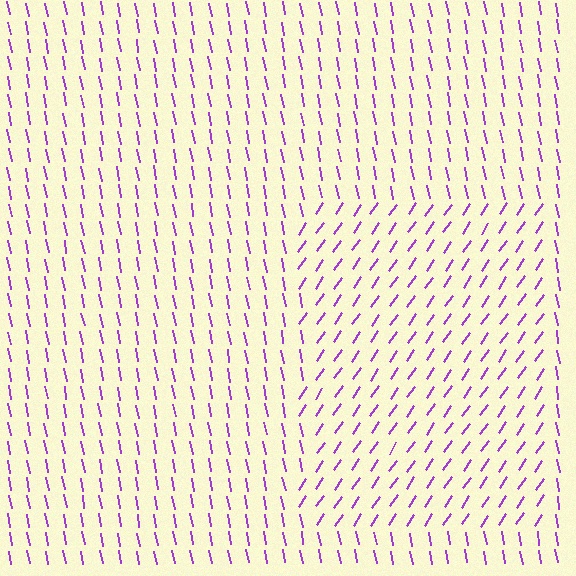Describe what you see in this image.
The image is filled with small purple line segments. A rectangle region in the image has lines oriented differently from the surrounding lines, creating a visible texture boundary.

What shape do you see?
I see a rectangle.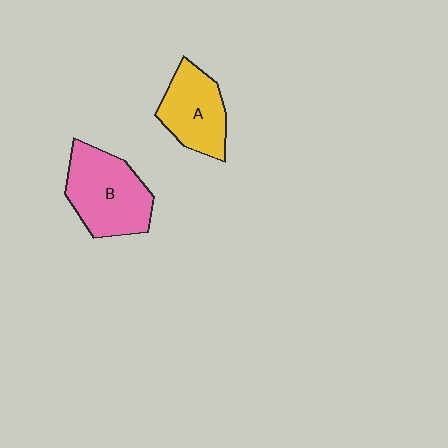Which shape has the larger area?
Shape B (pink).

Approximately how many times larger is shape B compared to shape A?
Approximately 1.3 times.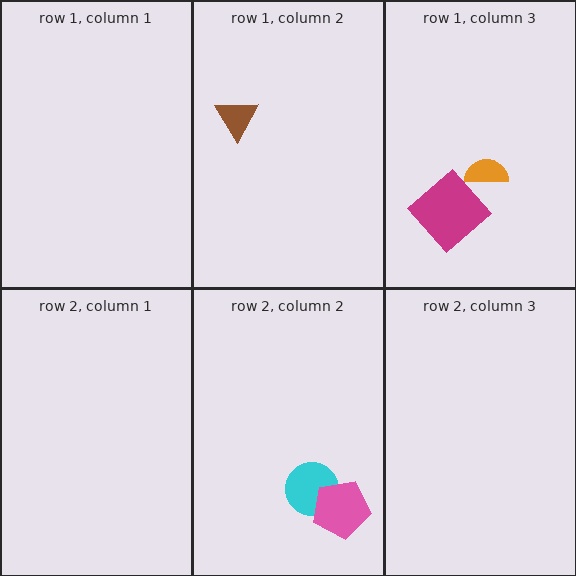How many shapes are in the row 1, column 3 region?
2.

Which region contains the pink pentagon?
The row 2, column 2 region.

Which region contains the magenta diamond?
The row 1, column 3 region.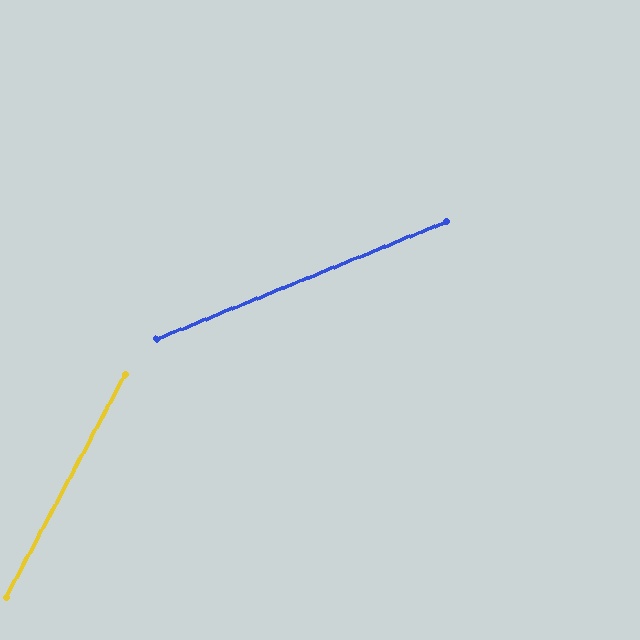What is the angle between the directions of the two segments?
Approximately 40 degrees.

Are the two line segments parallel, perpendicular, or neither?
Neither parallel nor perpendicular — they differ by about 40°.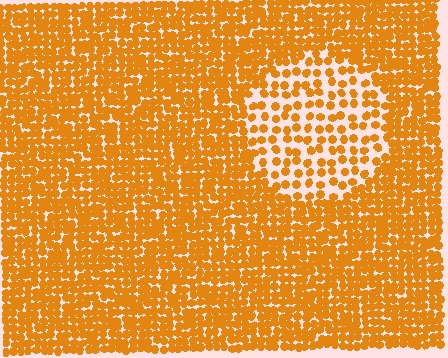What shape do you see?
I see a circle.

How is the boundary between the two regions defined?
The boundary is defined by a change in element density (approximately 2.3x ratio). All elements are the same color, size, and shape.